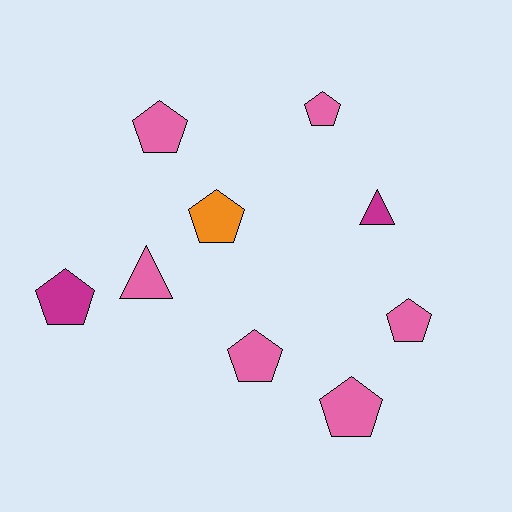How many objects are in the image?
There are 9 objects.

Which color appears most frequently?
Pink, with 6 objects.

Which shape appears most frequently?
Pentagon, with 7 objects.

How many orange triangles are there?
There are no orange triangles.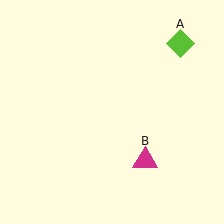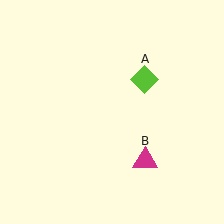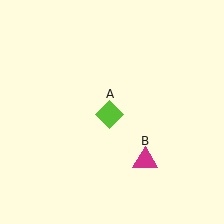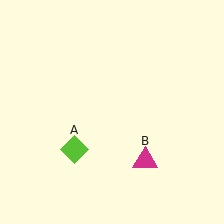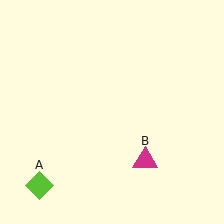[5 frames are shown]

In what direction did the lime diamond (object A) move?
The lime diamond (object A) moved down and to the left.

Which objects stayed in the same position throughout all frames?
Magenta triangle (object B) remained stationary.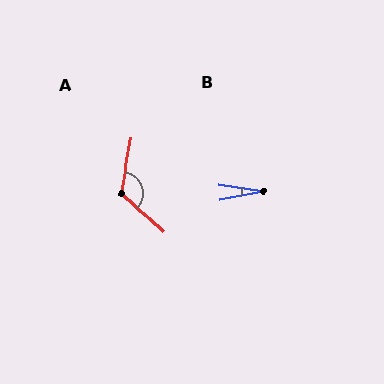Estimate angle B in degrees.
Approximately 19 degrees.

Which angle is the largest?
A, at approximately 122 degrees.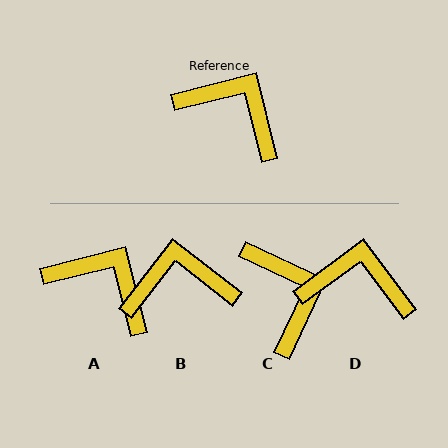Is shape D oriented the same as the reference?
No, it is off by about 23 degrees.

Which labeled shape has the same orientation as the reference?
A.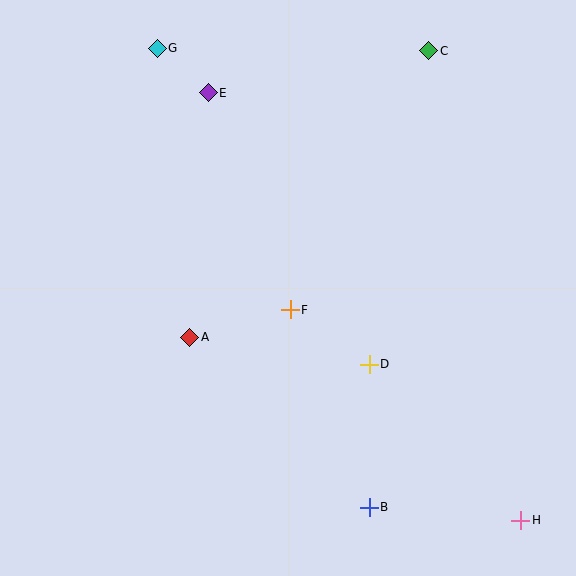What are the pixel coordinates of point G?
Point G is at (157, 48).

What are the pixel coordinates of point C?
Point C is at (429, 51).